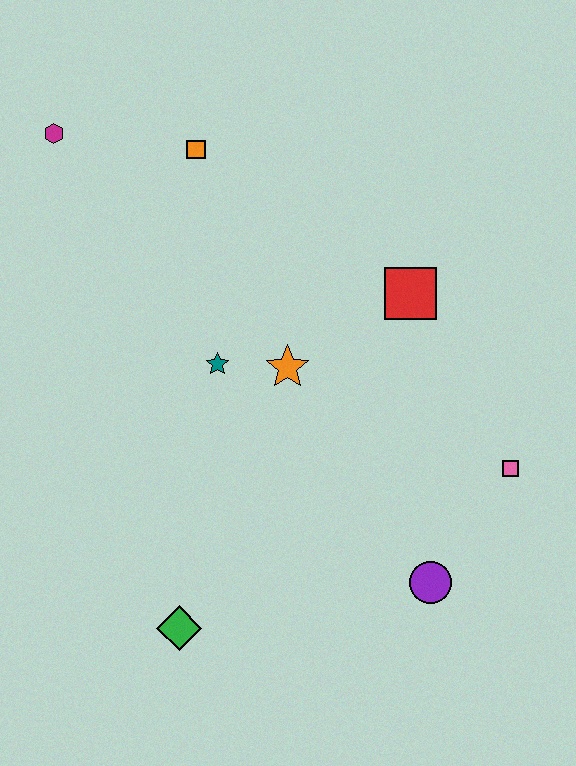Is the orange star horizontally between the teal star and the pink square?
Yes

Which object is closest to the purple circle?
The pink square is closest to the purple circle.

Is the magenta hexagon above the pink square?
Yes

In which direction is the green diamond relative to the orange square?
The green diamond is below the orange square.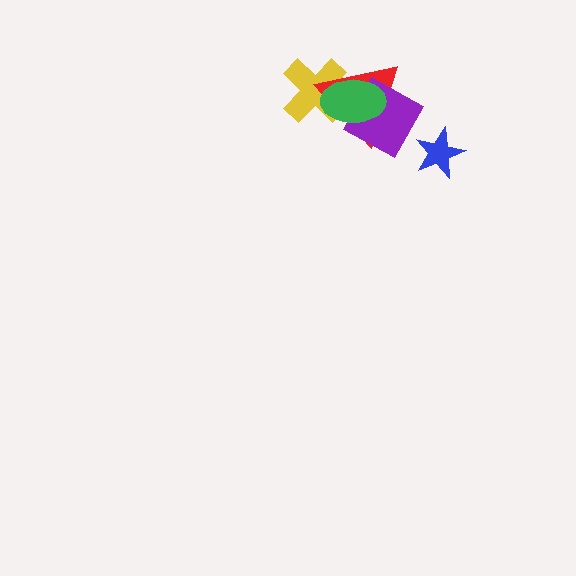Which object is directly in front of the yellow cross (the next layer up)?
The red triangle is directly in front of the yellow cross.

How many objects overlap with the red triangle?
3 objects overlap with the red triangle.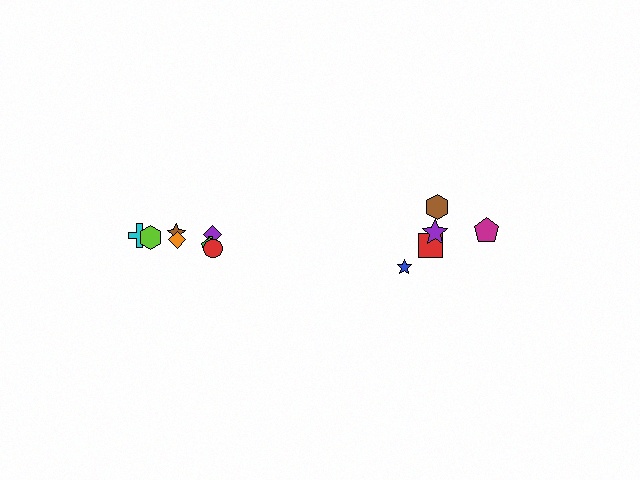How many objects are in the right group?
There are 5 objects.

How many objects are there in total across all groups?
There are 13 objects.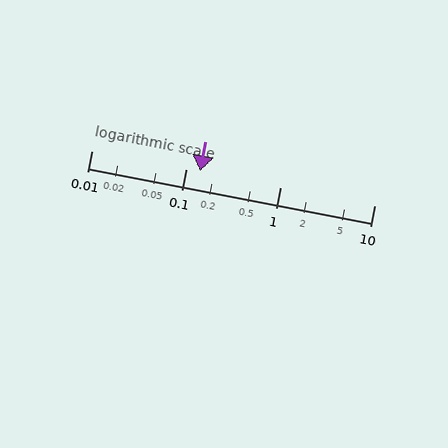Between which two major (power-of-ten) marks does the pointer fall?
The pointer is between 0.1 and 1.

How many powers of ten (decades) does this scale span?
The scale spans 3 decades, from 0.01 to 10.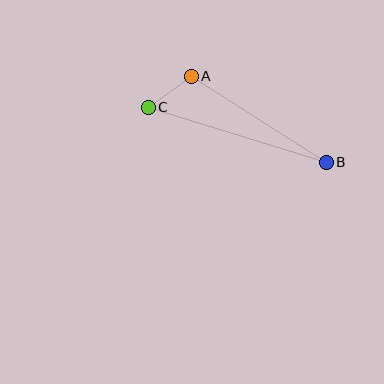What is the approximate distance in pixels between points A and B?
The distance between A and B is approximately 160 pixels.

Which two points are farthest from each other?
Points B and C are farthest from each other.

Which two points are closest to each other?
Points A and C are closest to each other.